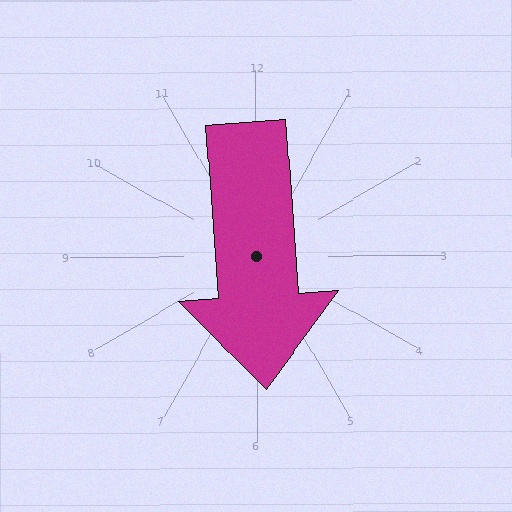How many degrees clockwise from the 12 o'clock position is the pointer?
Approximately 176 degrees.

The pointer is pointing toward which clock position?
Roughly 6 o'clock.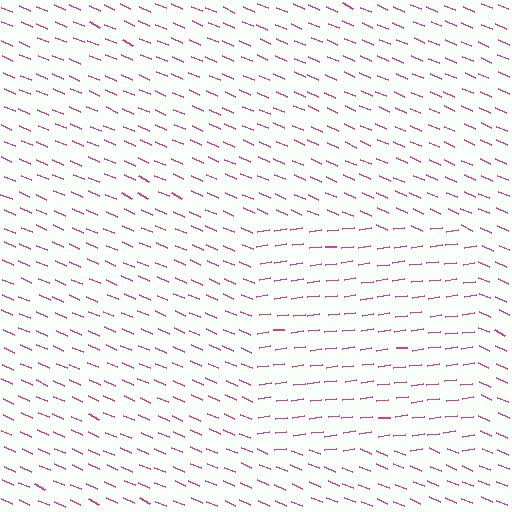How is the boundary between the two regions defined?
The boundary is defined purely by a change in line orientation (approximately 30 degrees difference). All lines are the same color and thickness.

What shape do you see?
I see a rectangle.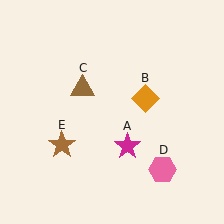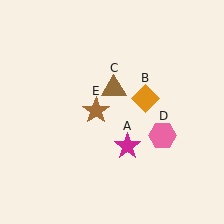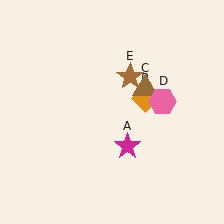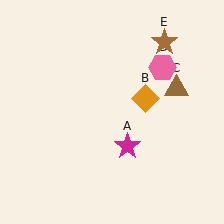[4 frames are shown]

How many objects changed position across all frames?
3 objects changed position: brown triangle (object C), pink hexagon (object D), brown star (object E).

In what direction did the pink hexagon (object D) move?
The pink hexagon (object D) moved up.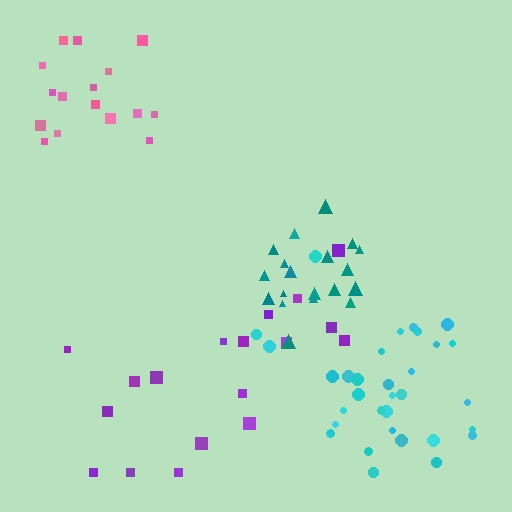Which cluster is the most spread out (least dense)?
Purple.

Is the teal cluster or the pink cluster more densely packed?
Teal.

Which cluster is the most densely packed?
Teal.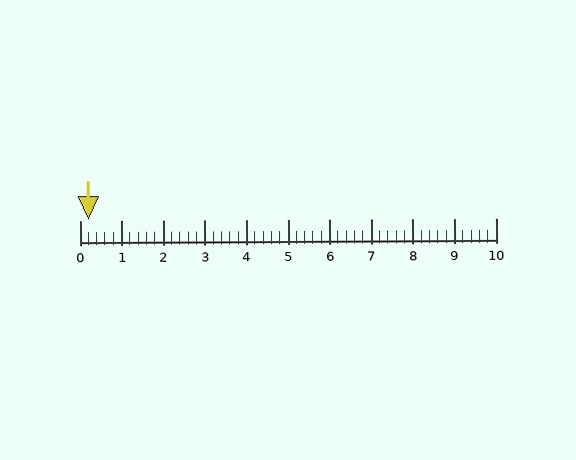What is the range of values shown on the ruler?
The ruler shows values from 0 to 10.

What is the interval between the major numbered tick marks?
The major tick marks are spaced 1 units apart.